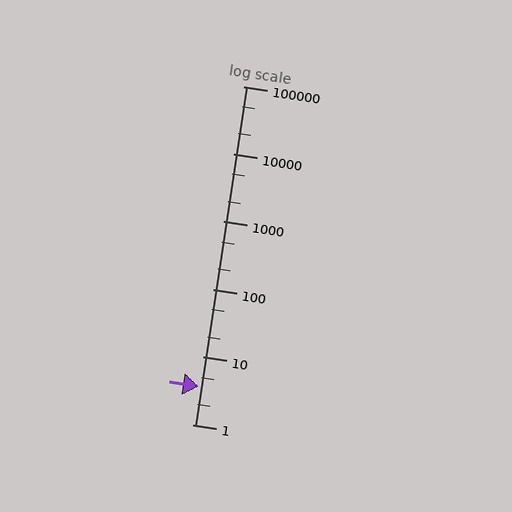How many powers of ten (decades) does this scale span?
The scale spans 5 decades, from 1 to 100000.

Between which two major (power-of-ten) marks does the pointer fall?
The pointer is between 1 and 10.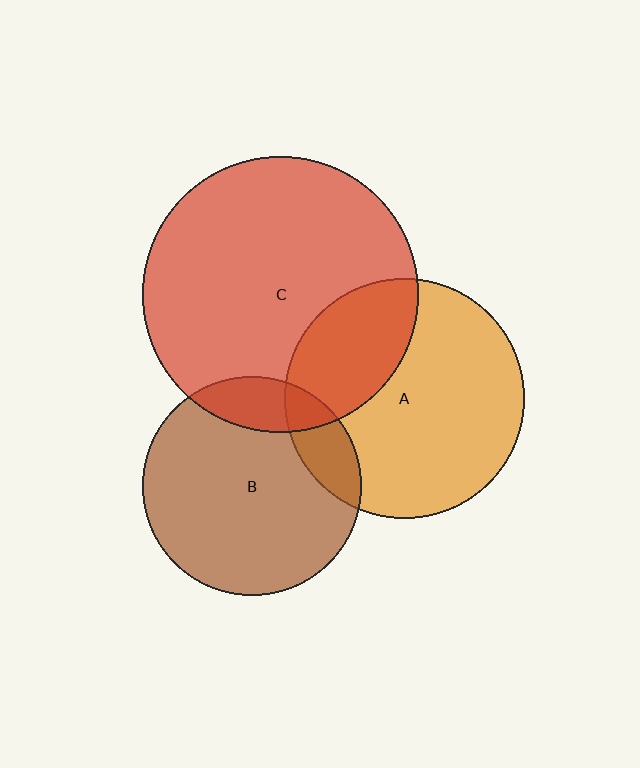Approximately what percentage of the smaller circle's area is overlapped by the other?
Approximately 15%.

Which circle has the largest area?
Circle C (red).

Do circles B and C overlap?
Yes.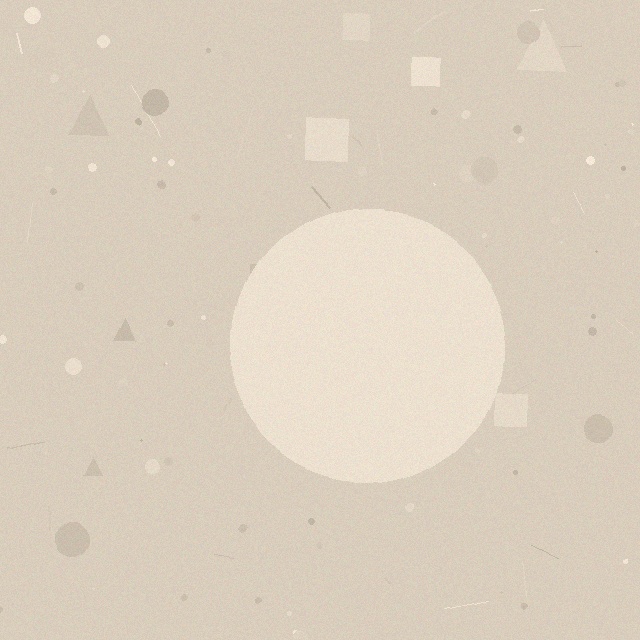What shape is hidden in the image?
A circle is hidden in the image.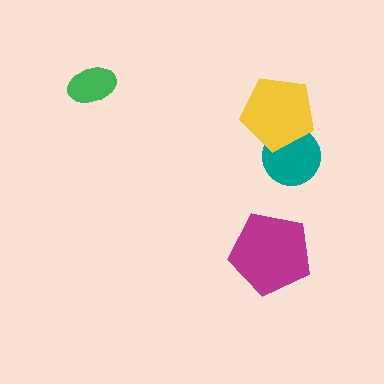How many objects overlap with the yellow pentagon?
1 object overlaps with the yellow pentagon.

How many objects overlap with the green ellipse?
0 objects overlap with the green ellipse.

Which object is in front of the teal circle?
The yellow pentagon is in front of the teal circle.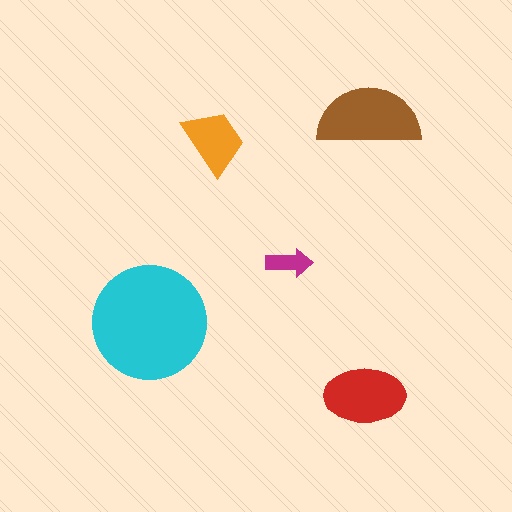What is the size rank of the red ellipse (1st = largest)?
3rd.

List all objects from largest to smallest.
The cyan circle, the brown semicircle, the red ellipse, the orange trapezoid, the magenta arrow.